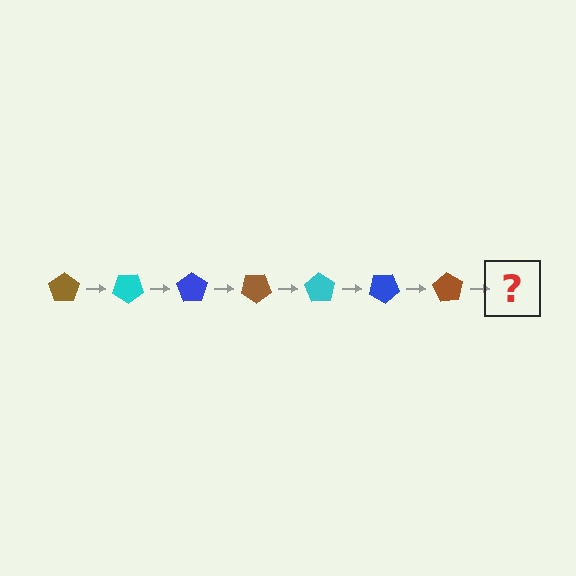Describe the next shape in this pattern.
It should be a cyan pentagon, rotated 245 degrees from the start.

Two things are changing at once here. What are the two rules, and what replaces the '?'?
The two rules are that it rotates 35 degrees each step and the color cycles through brown, cyan, and blue. The '?' should be a cyan pentagon, rotated 245 degrees from the start.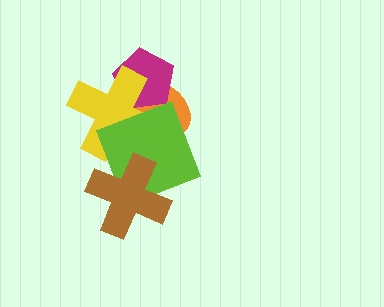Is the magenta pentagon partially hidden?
Yes, it is partially covered by another shape.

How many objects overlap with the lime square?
3 objects overlap with the lime square.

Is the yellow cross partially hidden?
Yes, it is partially covered by another shape.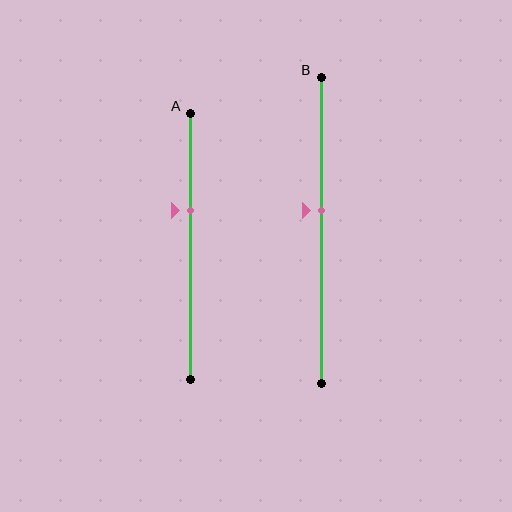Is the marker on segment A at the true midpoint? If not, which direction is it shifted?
No, the marker on segment A is shifted upward by about 14% of the segment length.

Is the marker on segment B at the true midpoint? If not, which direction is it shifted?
No, the marker on segment B is shifted upward by about 6% of the segment length.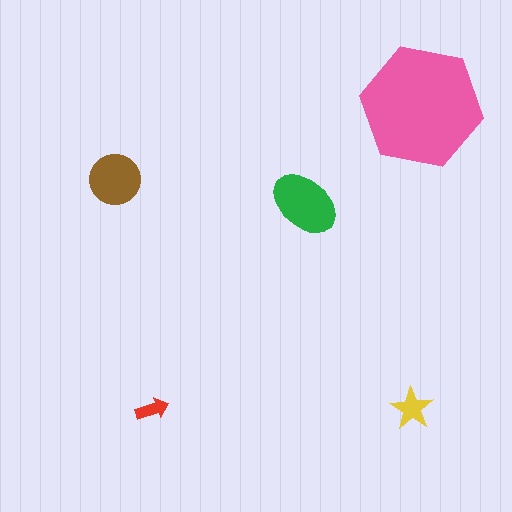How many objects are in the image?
There are 5 objects in the image.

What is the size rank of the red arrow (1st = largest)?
5th.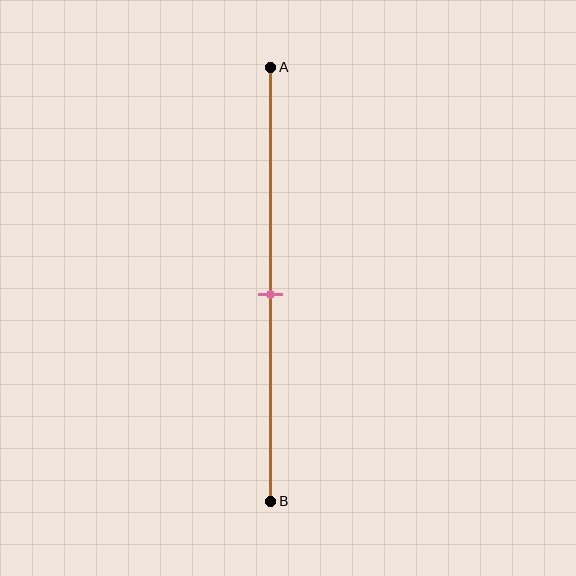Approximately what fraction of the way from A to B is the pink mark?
The pink mark is approximately 50% of the way from A to B.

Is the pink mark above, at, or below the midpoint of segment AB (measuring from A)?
The pink mark is approximately at the midpoint of segment AB.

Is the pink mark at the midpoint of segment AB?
Yes, the mark is approximately at the midpoint.